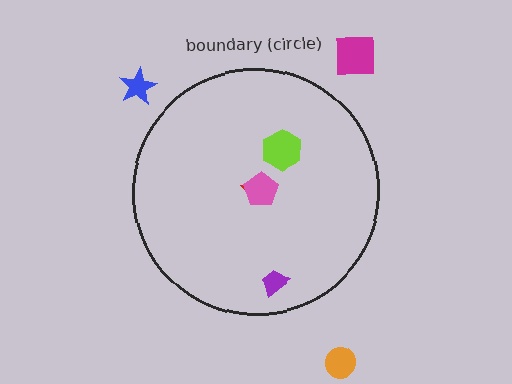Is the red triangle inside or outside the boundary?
Inside.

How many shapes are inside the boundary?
4 inside, 3 outside.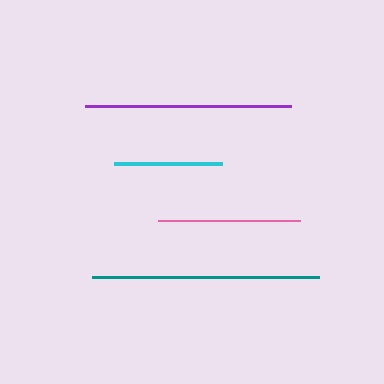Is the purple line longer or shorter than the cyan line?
The purple line is longer than the cyan line.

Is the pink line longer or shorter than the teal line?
The teal line is longer than the pink line.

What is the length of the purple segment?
The purple segment is approximately 205 pixels long.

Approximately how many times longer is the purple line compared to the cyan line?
The purple line is approximately 1.9 times the length of the cyan line.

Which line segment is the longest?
The teal line is the longest at approximately 227 pixels.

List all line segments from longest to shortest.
From longest to shortest: teal, purple, pink, cyan.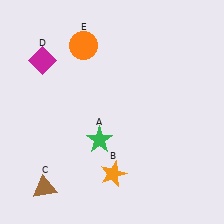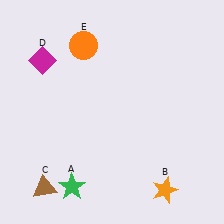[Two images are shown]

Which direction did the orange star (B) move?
The orange star (B) moved right.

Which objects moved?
The objects that moved are: the green star (A), the orange star (B).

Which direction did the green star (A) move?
The green star (A) moved down.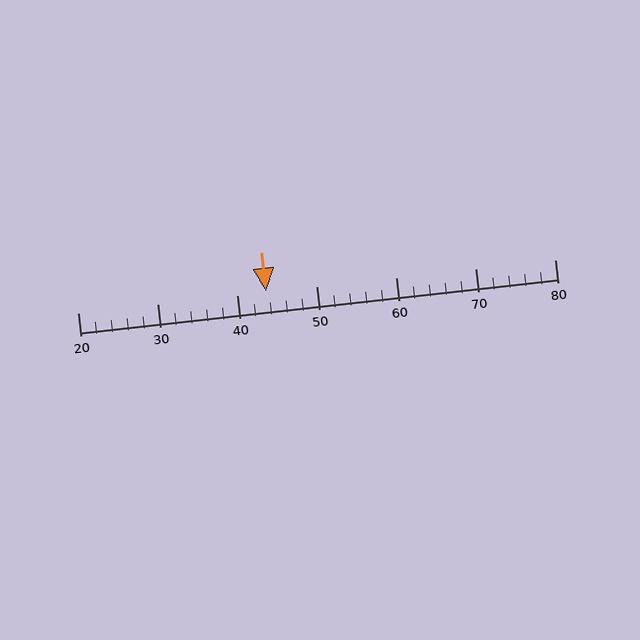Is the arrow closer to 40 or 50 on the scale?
The arrow is closer to 40.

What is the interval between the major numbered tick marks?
The major tick marks are spaced 10 units apart.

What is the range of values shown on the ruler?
The ruler shows values from 20 to 80.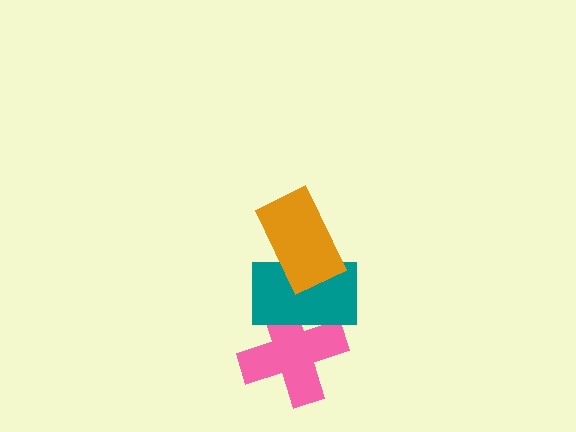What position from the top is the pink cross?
The pink cross is 3rd from the top.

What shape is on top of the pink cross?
The teal rectangle is on top of the pink cross.